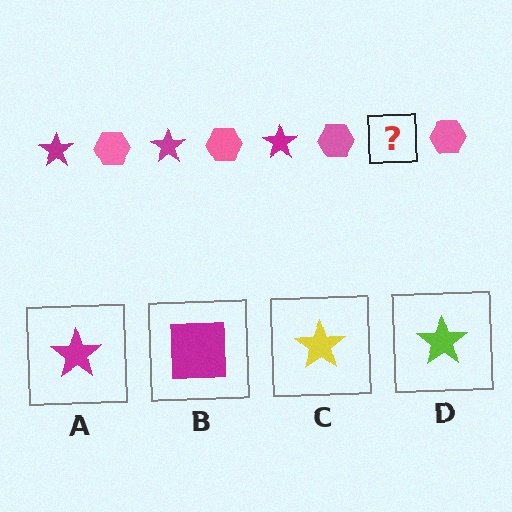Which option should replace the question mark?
Option A.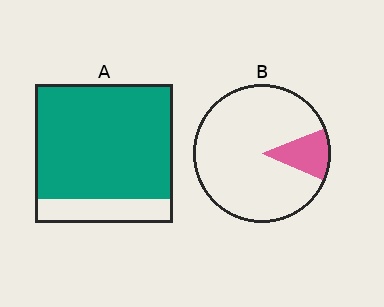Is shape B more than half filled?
No.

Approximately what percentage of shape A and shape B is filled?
A is approximately 85% and B is approximately 15%.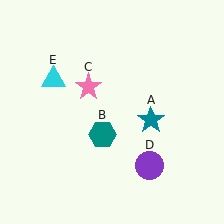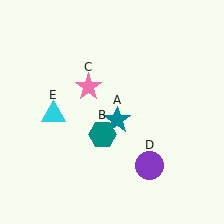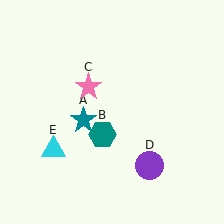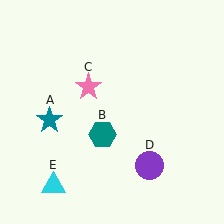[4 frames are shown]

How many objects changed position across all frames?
2 objects changed position: teal star (object A), cyan triangle (object E).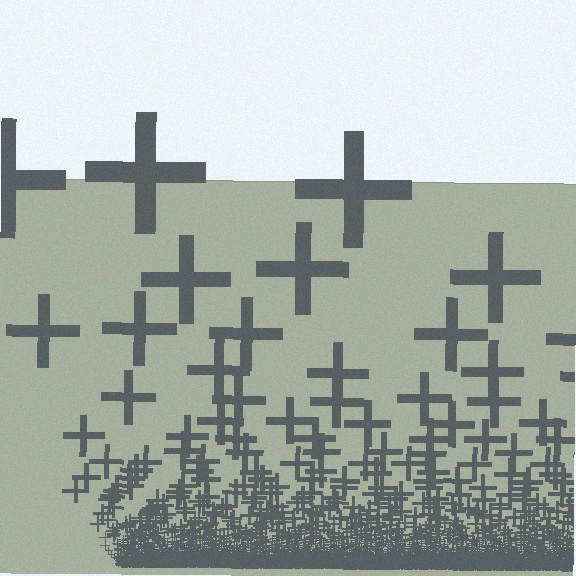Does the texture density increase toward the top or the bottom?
Density increases toward the bottom.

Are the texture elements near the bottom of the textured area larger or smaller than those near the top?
Smaller. The gradient is inverted — elements near the bottom are smaller and denser.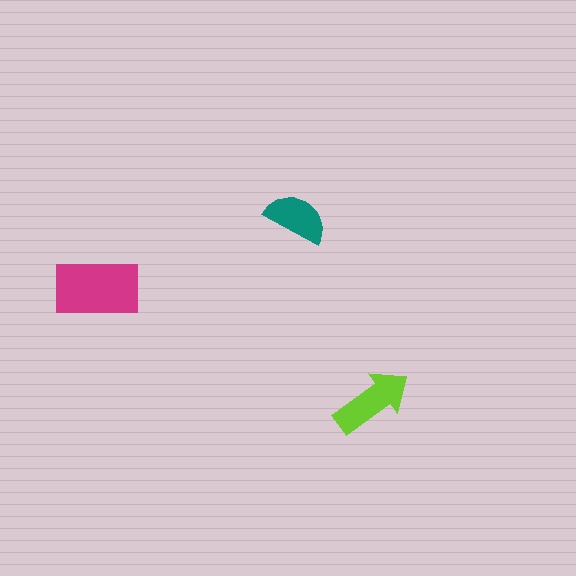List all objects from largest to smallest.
The magenta rectangle, the lime arrow, the teal semicircle.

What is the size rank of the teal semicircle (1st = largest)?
3rd.